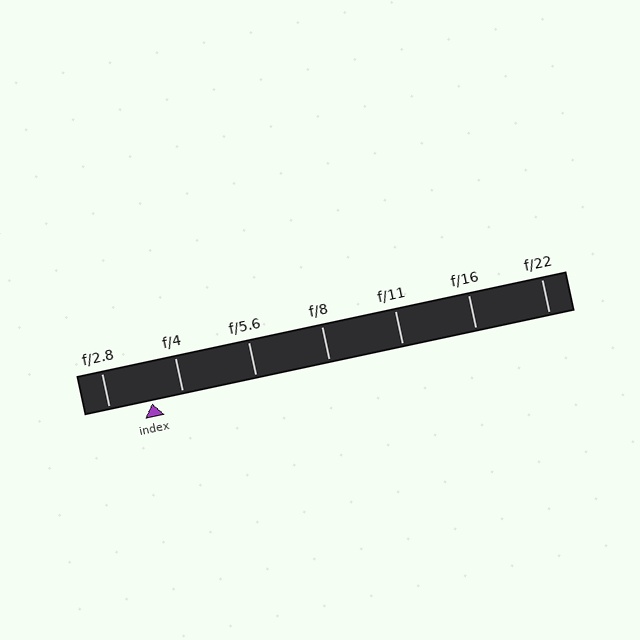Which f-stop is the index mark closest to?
The index mark is closest to f/4.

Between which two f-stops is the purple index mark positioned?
The index mark is between f/2.8 and f/4.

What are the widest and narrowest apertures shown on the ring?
The widest aperture shown is f/2.8 and the narrowest is f/22.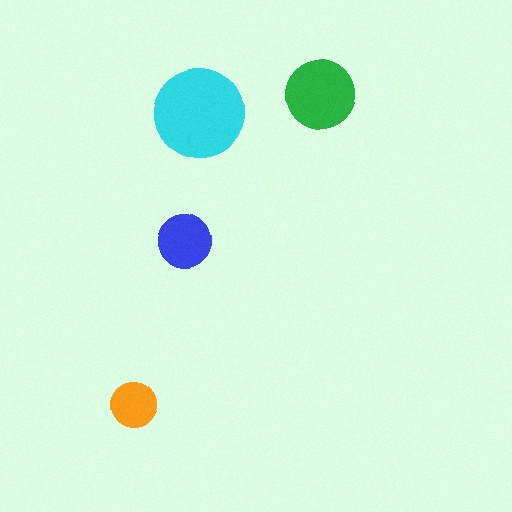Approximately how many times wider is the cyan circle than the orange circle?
About 2 times wider.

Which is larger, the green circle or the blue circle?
The green one.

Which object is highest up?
The green circle is topmost.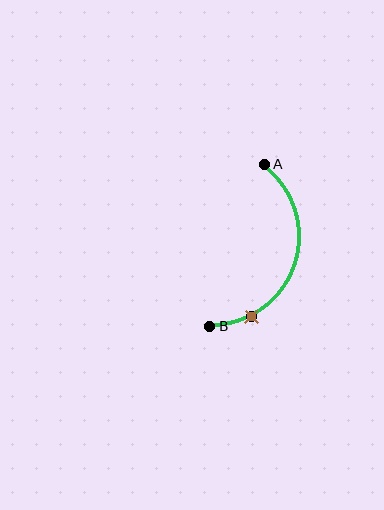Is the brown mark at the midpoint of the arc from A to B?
No. The brown mark lies on the arc but is closer to endpoint B. The arc midpoint would be at the point on the curve equidistant along the arc from both A and B.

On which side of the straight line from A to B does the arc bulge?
The arc bulges to the right of the straight line connecting A and B.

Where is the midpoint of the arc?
The arc midpoint is the point on the curve farthest from the straight line joining A and B. It sits to the right of that line.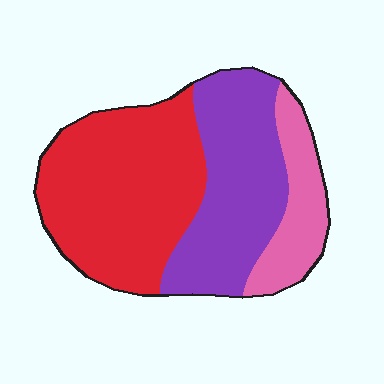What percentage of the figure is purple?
Purple takes up between a third and a half of the figure.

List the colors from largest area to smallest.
From largest to smallest: red, purple, pink.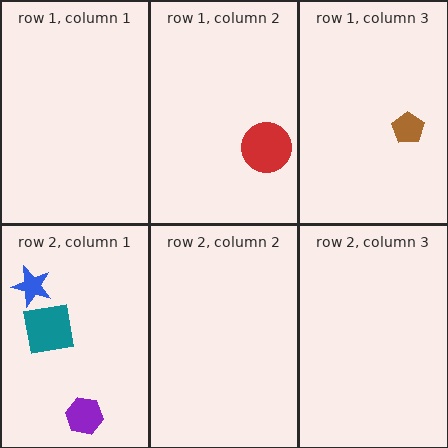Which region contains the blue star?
The row 2, column 1 region.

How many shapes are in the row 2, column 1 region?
3.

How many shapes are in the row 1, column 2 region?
1.